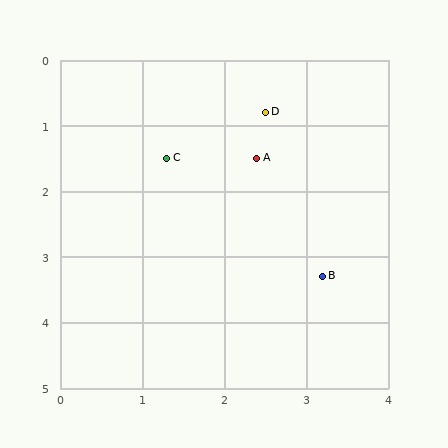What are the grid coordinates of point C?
Point C is at approximately (1.3, 1.5).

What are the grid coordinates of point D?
Point D is at approximately (2.5, 0.8).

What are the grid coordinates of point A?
Point A is at approximately (2.4, 1.5).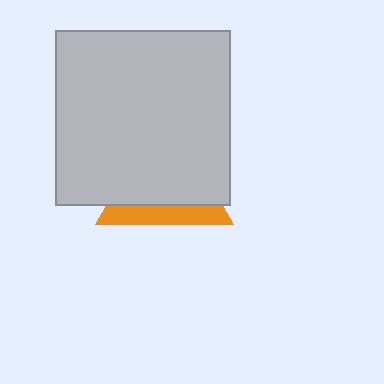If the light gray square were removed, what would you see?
You would see the complete orange triangle.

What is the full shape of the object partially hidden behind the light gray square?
The partially hidden object is an orange triangle.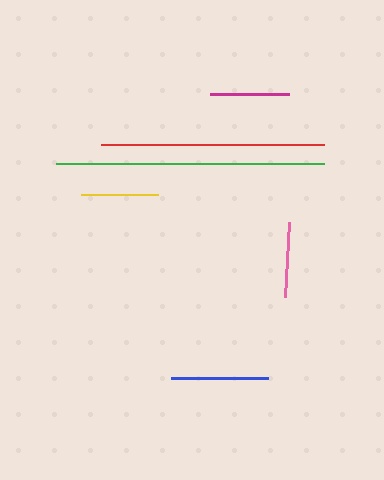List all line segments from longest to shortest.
From longest to shortest: green, red, blue, magenta, yellow, pink.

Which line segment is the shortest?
The pink line is the shortest at approximately 76 pixels.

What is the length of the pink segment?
The pink segment is approximately 76 pixels long.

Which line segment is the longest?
The green line is the longest at approximately 268 pixels.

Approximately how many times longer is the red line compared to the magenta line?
The red line is approximately 2.9 times the length of the magenta line.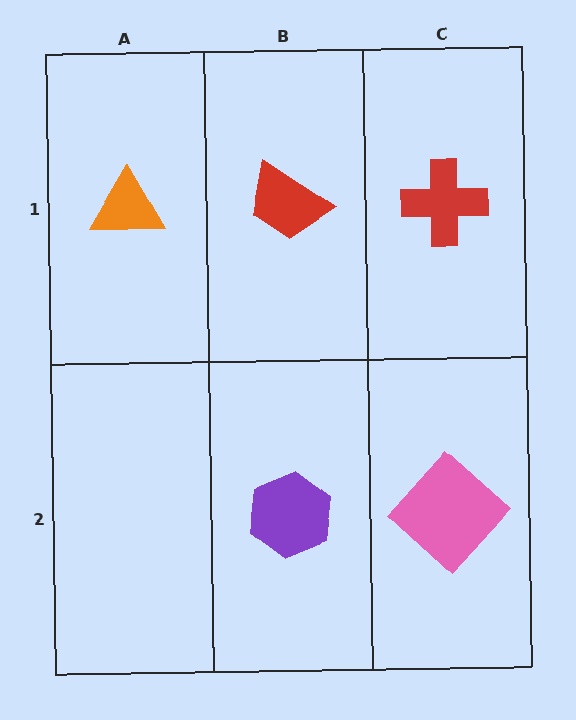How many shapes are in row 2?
2 shapes.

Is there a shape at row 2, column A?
No, that cell is empty.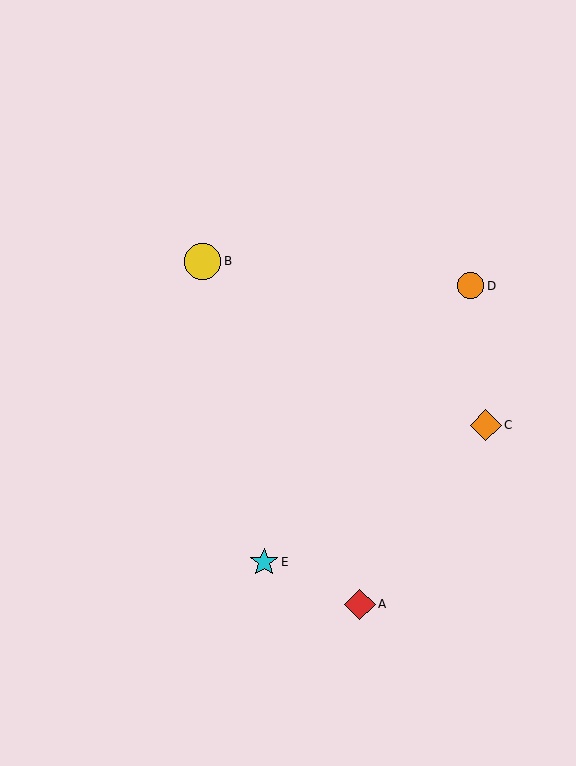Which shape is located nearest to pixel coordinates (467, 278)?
The orange circle (labeled D) at (471, 286) is nearest to that location.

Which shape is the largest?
The yellow circle (labeled B) is the largest.